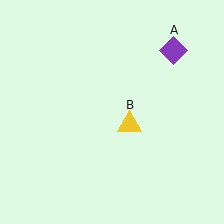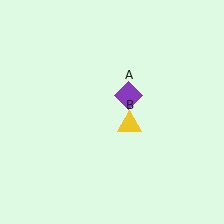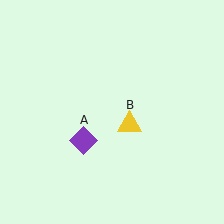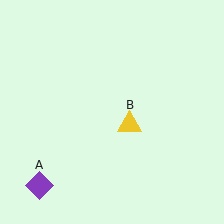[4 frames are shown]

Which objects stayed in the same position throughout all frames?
Yellow triangle (object B) remained stationary.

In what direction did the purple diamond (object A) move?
The purple diamond (object A) moved down and to the left.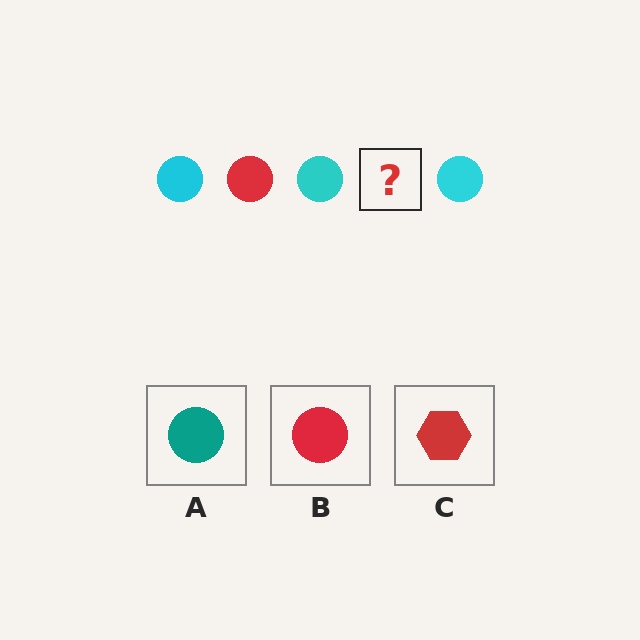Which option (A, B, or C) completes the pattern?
B.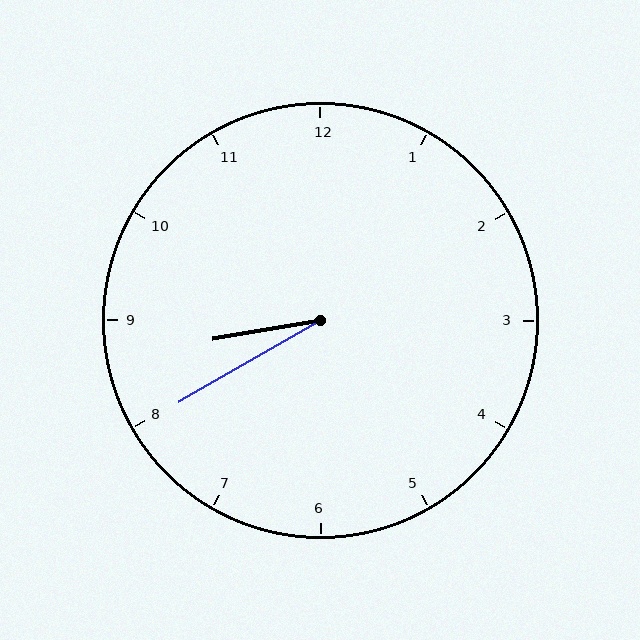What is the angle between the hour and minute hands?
Approximately 20 degrees.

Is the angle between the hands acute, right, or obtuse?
It is acute.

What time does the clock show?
8:40.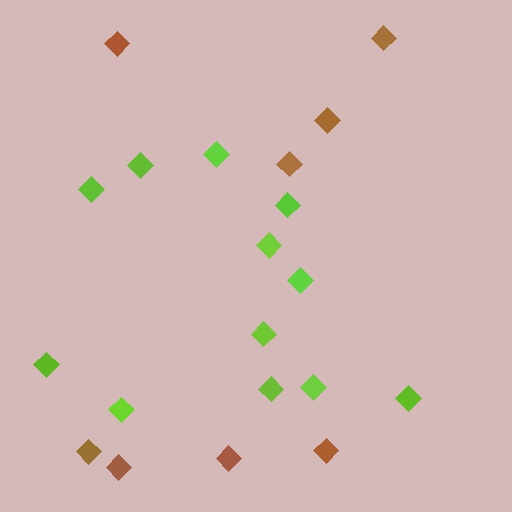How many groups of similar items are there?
There are 2 groups: one group of brown diamonds (8) and one group of lime diamonds (12).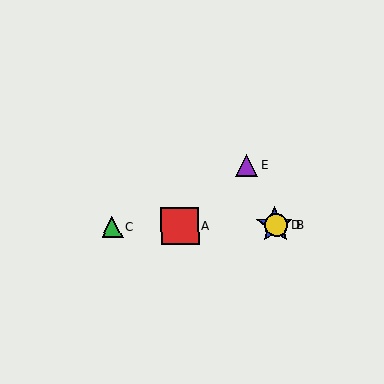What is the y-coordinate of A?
Object A is at y≈226.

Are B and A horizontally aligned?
Yes, both are at y≈225.